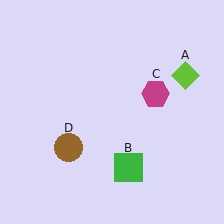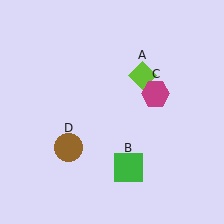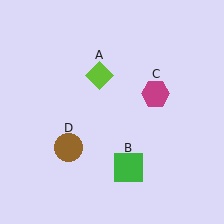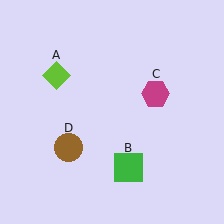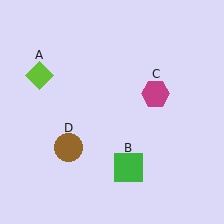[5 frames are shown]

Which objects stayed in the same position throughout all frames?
Green square (object B) and magenta hexagon (object C) and brown circle (object D) remained stationary.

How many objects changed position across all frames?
1 object changed position: lime diamond (object A).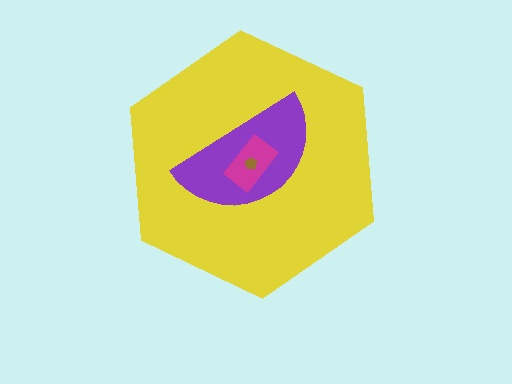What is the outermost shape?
The yellow hexagon.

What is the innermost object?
The brown pentagon.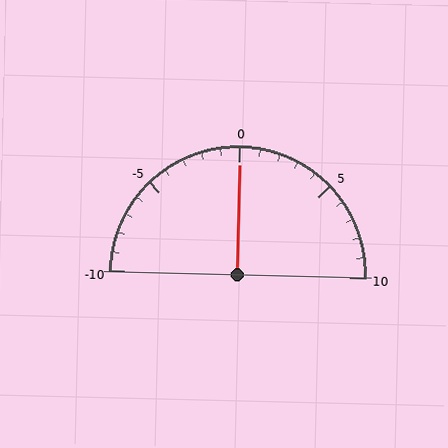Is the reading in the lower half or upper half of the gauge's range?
The reading is in the upper half of the range (-10 to 10).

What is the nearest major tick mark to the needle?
The nearest major tick mark is 0.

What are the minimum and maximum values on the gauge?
The gauge ranges from -10 to 10.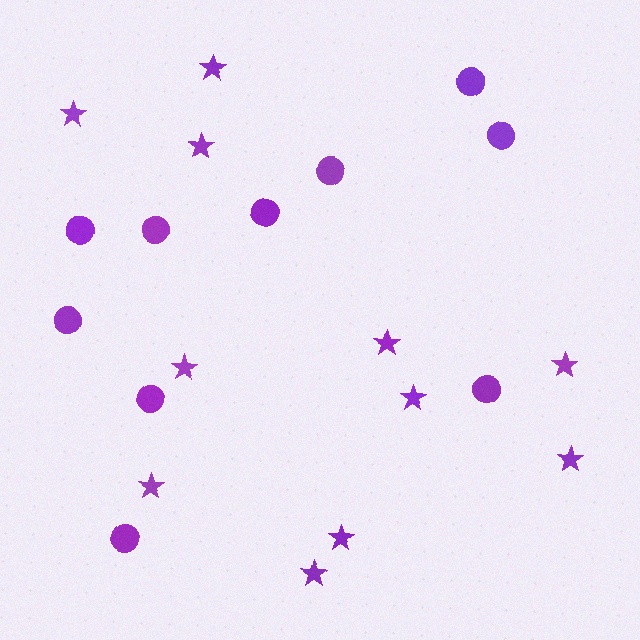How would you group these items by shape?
There are 2 groups: one group of stars (11) and one group of circles (10).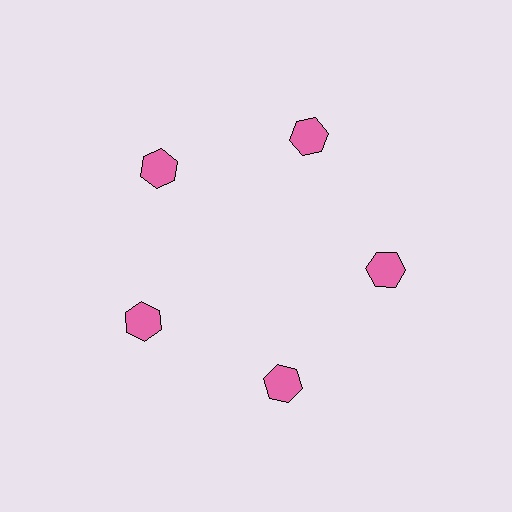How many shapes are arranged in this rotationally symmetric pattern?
There are 5 shapes, arranged in 5 groups of 1.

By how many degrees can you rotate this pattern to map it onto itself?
The pattern maps onto itself every 72 degrees of rotation.